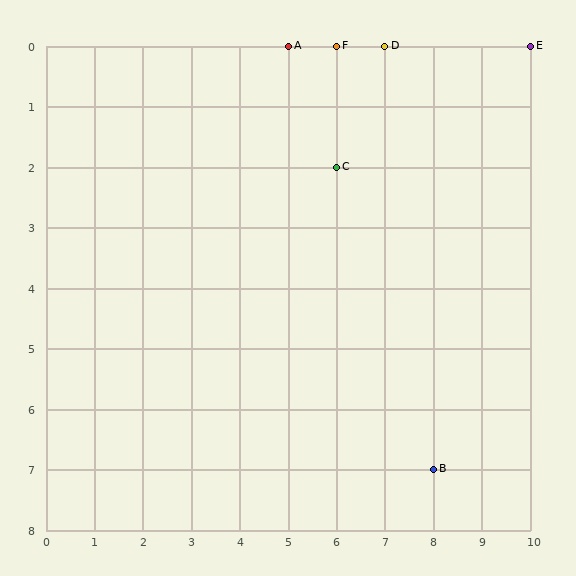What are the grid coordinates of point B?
Point B is at grid coordinates (8, 7).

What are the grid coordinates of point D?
Point D is at grid coordinates (7, 0).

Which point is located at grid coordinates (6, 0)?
Point F is at (6, 0).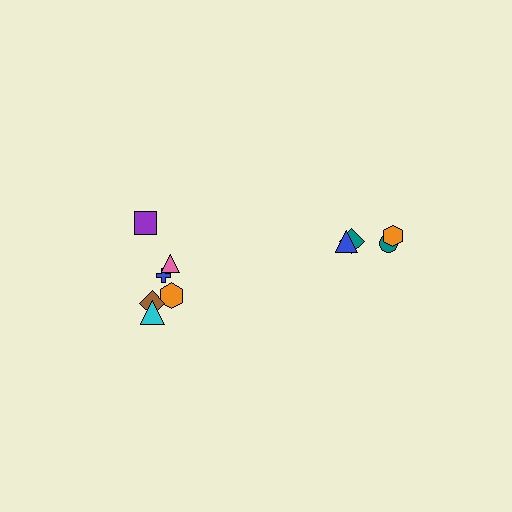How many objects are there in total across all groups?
There are 10 objects.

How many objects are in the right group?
There are 4 objects.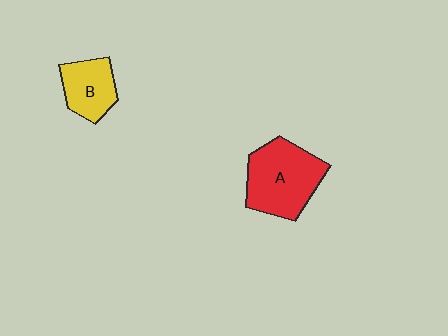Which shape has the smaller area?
Shape B (yellow).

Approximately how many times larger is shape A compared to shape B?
Approximately 1.7 times.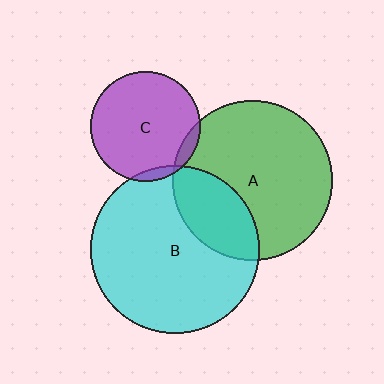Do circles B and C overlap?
Yes.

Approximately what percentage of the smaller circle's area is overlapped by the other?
Approximately 5%.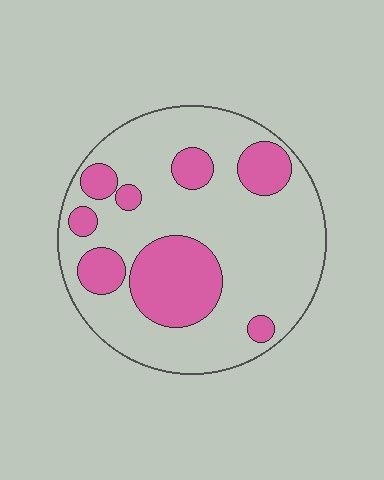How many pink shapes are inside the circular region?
8.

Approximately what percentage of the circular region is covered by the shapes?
Approximately 25%.